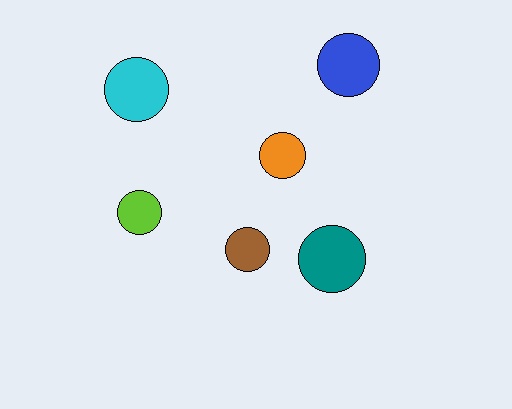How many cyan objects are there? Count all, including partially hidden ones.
There is 1 cyan object.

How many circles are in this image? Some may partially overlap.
There are 6 circles.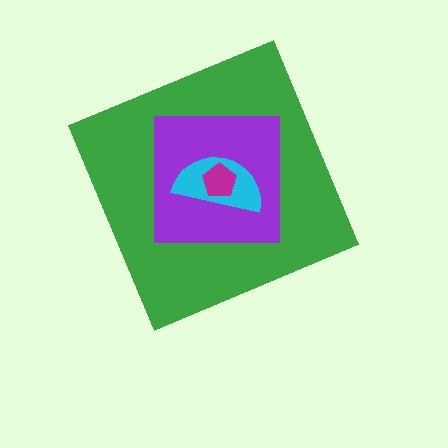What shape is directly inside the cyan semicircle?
The magenta pentagon.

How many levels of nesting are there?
4.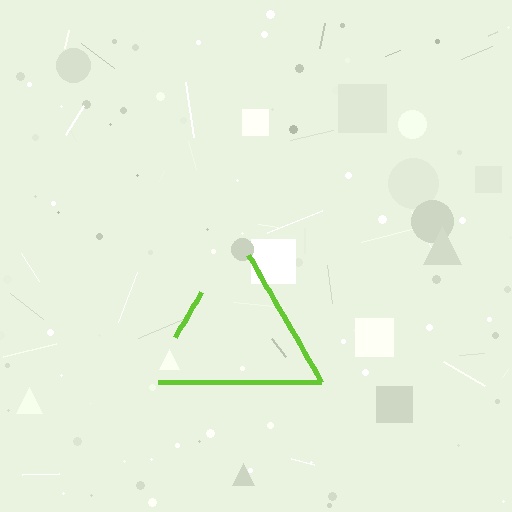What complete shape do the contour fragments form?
The contour fragments form a triangle.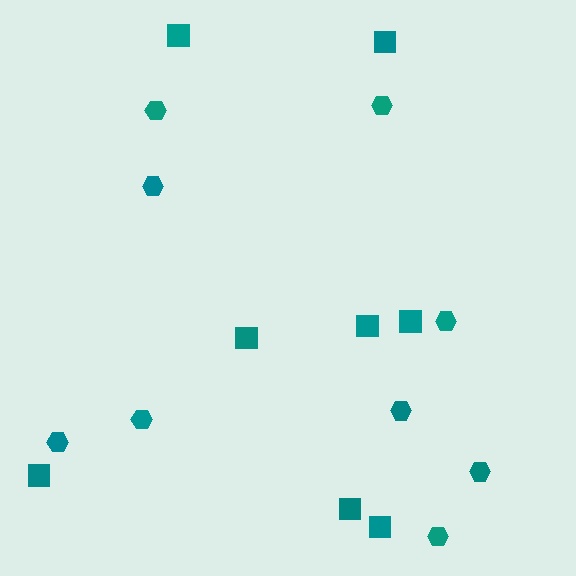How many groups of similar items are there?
There are 2 groups: one group of squares (8) and one group of hexagons (9).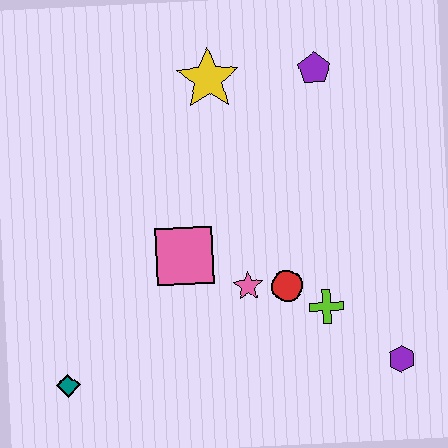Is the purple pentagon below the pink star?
No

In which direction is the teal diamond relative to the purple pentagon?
The teal diamond is below the purple pentagon.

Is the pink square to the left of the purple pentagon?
Yes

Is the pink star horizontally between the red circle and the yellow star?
Yes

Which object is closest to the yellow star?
The purple pentagon is closest to the yellow star.